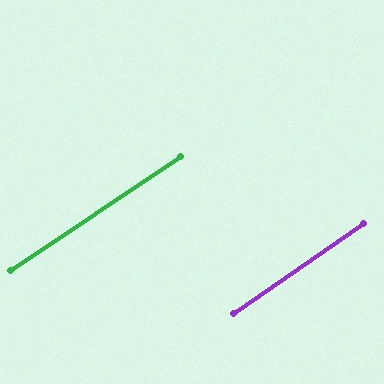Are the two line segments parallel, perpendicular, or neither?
Parallel — their directions differ by only 1.1°.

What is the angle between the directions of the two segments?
Approximately 1 degree.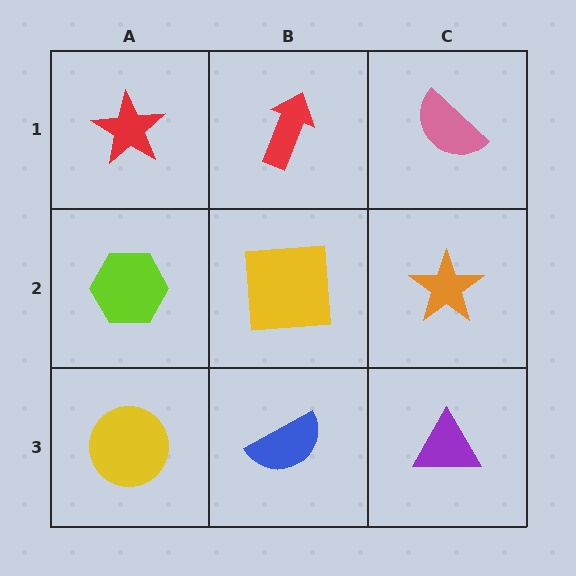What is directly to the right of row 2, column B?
An orange star.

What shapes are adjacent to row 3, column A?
A lime hexagon (row 2, column A), a blue semicircle (row 3, column B).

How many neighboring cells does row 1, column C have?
2.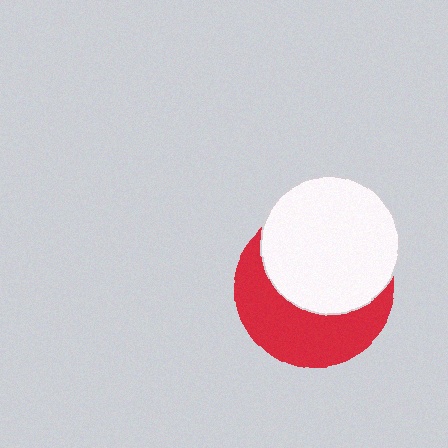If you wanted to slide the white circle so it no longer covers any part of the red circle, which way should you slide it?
Slide it up — that is the most direct way to separate the two shapes.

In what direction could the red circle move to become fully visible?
The red circle could move down. That would shift it out from behind the white circle entirely.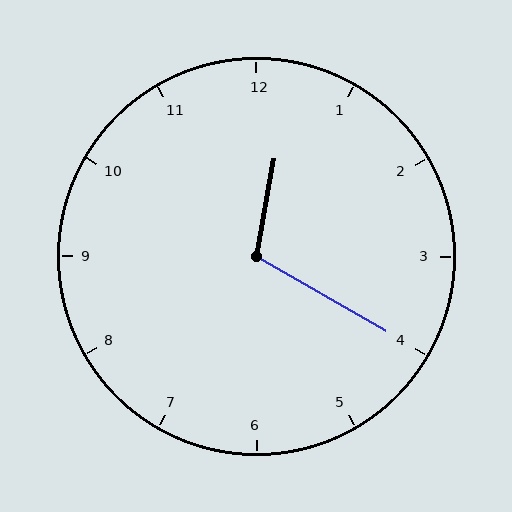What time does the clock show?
12:20.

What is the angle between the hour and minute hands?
Approximately 110 degrees.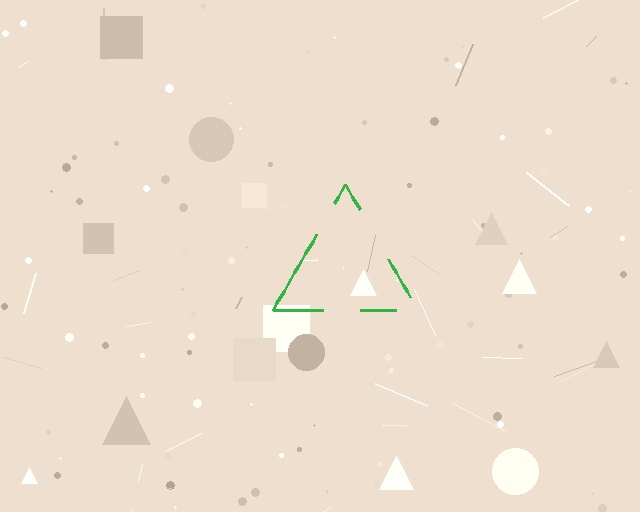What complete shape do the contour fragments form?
The contour fragments form a triangle.